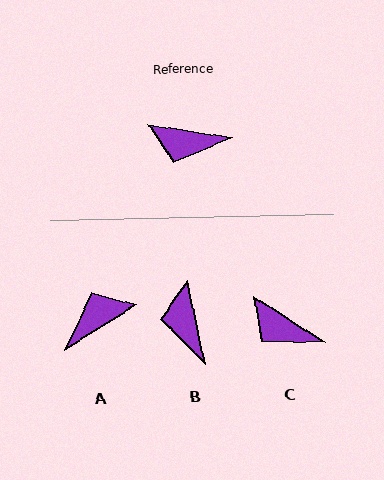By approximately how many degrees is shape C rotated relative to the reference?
Approximately 24 degrees clockwise.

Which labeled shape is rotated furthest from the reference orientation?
A, about 139 degrees away.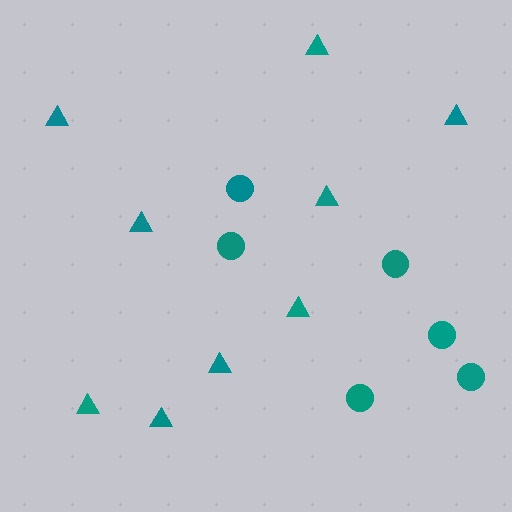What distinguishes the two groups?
There are 2 groups: one group of triangles (9) and one group of circles (6).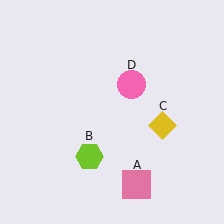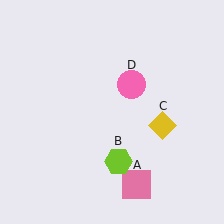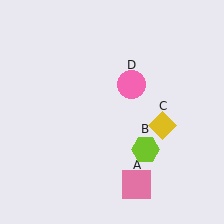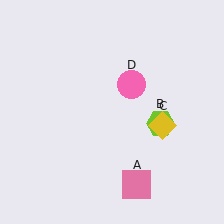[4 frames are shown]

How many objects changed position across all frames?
1 object changed position: lime hexagon (object B).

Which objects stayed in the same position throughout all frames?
Pink square (object A) and yellow diamond (object C) and pink circle (object D) remained stationary.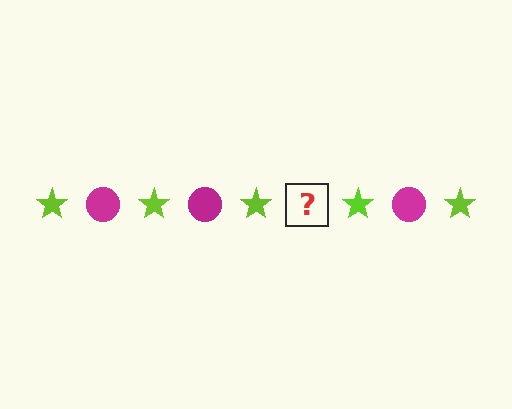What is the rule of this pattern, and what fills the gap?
The rule is that the pattern alternates between lime star and magenta circle. The gap should be filled with a magenta circle.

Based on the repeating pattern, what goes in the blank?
The blank should be a magenta circle.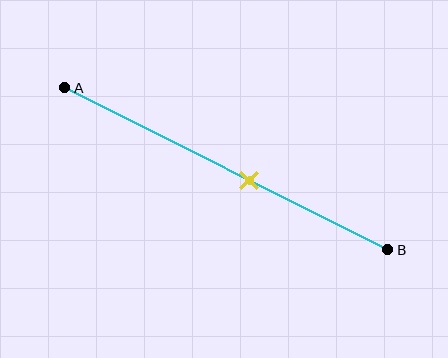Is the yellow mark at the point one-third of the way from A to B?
No, the mark is at about 55% from A, not at the 33% one-third point.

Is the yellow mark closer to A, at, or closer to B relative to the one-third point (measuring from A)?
The yellow mark is closer to point B than the one-third point of segment AB.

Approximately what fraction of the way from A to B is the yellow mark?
The yellow mark is approximately 55% of the way from A to B.